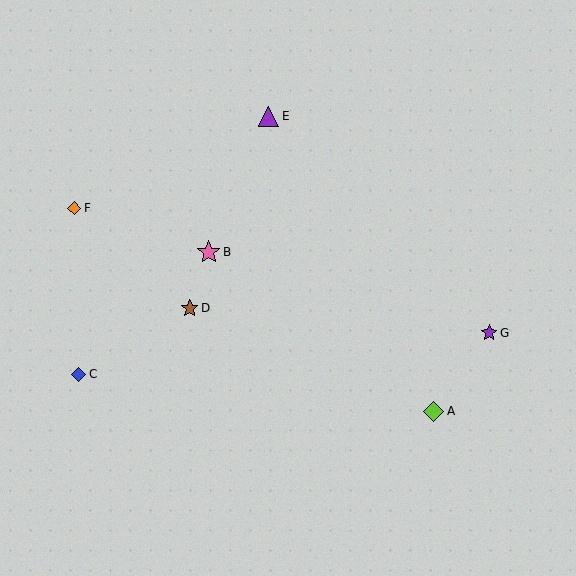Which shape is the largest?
The pink star (labeled B) is the largest.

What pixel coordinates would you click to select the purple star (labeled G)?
Click at (489, 333) to select the purple star G.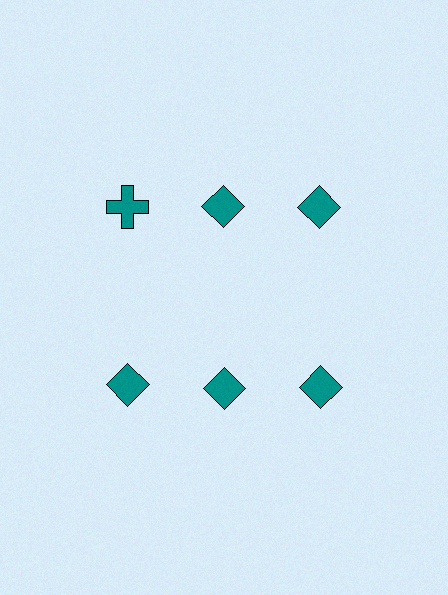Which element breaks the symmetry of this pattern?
The teal cross in the top row, leftmost column breaks the symmetry. All other shapes are teal diamonds.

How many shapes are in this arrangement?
There are 6 shapes arranged in a grid pattern.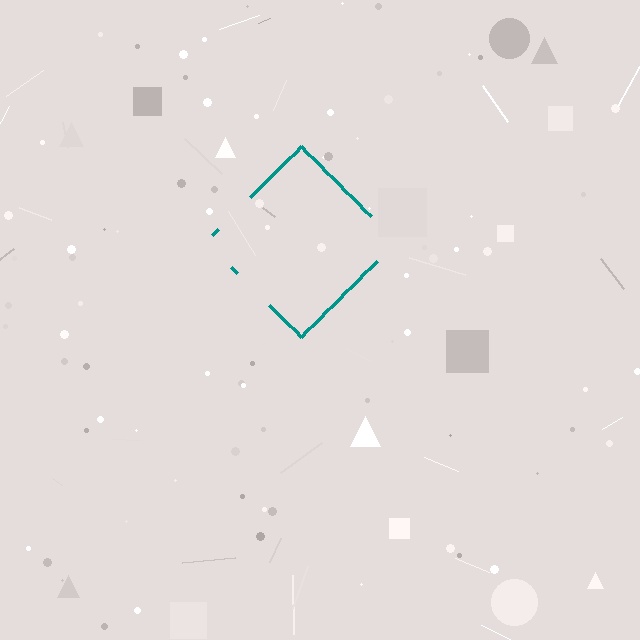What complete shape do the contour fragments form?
The contour fragments form a diamond.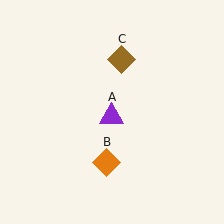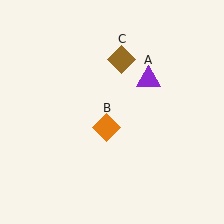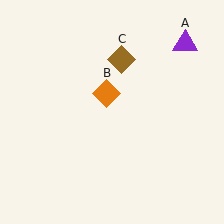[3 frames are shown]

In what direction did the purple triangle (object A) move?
The purple triangle (object A) moved up and to the right.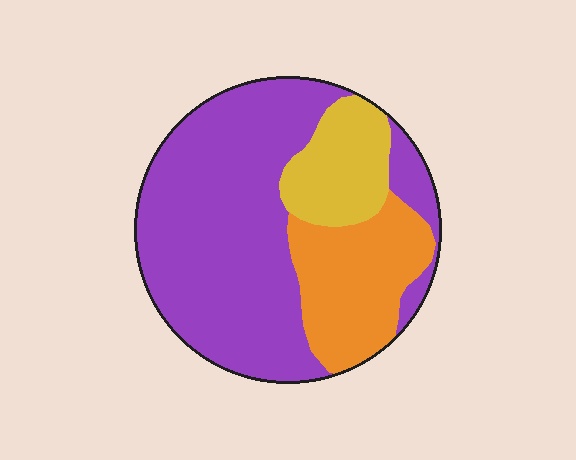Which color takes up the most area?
Purple, at roughly 65%.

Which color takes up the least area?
Yellow, at roughly 15%.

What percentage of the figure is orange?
Orange covers about 20% of the figure.